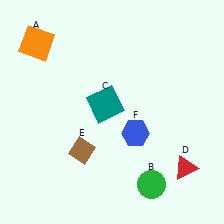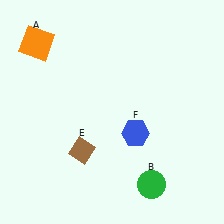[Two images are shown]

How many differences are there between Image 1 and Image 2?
There are 2 differences between the two images.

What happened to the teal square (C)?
The teal square (C) was removed in Image 2. It was in the top-left area of Image 1.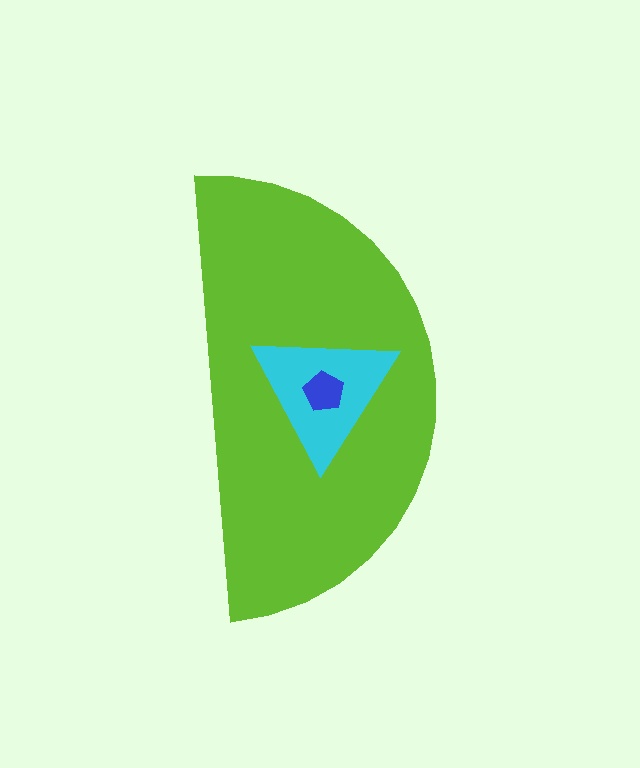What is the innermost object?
The blue pentagon.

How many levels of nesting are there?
3.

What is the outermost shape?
The lime semicircle.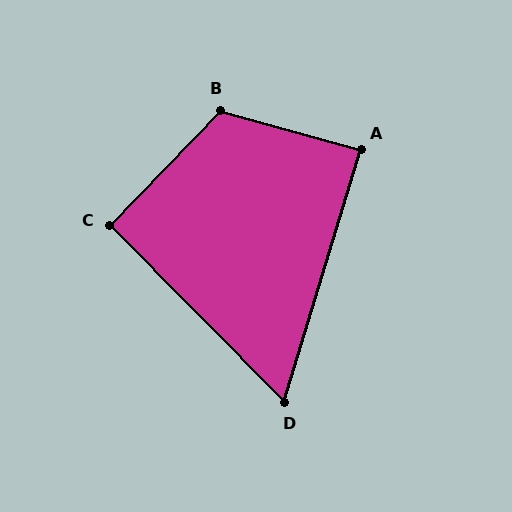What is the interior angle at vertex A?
Approximately 89 degrees (approximately right).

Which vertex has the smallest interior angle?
D, at approximately 61 degrees.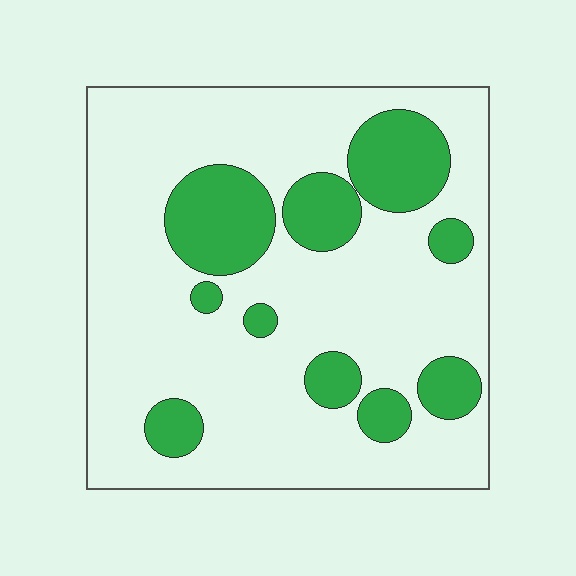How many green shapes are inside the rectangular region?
10.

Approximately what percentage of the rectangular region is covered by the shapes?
Approximately 25%.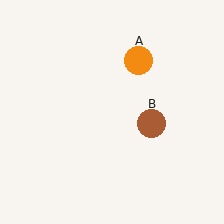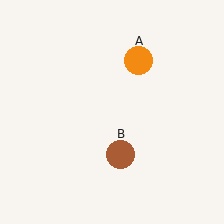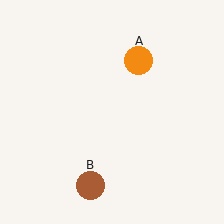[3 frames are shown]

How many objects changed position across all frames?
1 object changed position: brown circle (object B).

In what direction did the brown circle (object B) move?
The brown circle (object B) moved down and to the left.